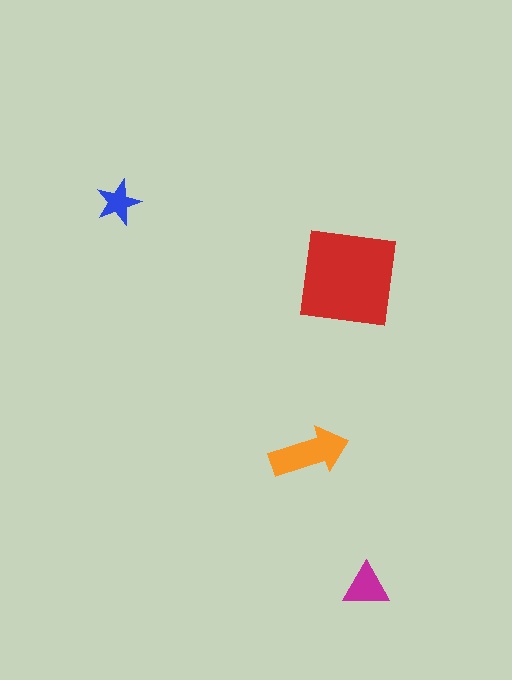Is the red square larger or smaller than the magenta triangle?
Larger.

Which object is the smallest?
The blue star.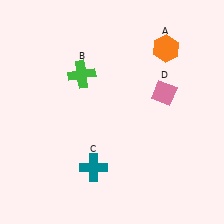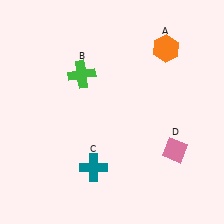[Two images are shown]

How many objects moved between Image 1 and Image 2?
1 object moved between the two images.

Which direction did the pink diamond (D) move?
The pink diamond (D) moved down.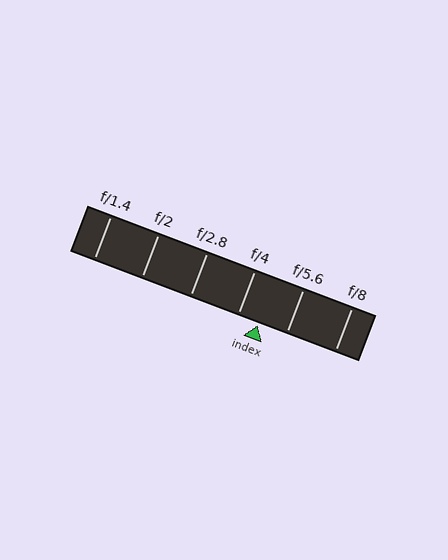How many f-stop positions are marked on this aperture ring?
There are 6 f-stop positions marked.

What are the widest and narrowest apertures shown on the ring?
The widest aperture shown is f/1.4 and the narrowest is f/8.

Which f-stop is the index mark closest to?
The index mark is closest to f/4.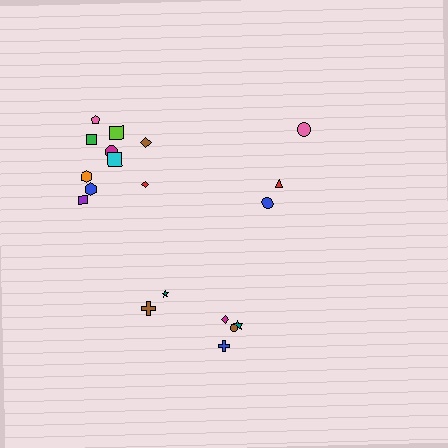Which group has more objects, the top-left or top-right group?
The top-left group.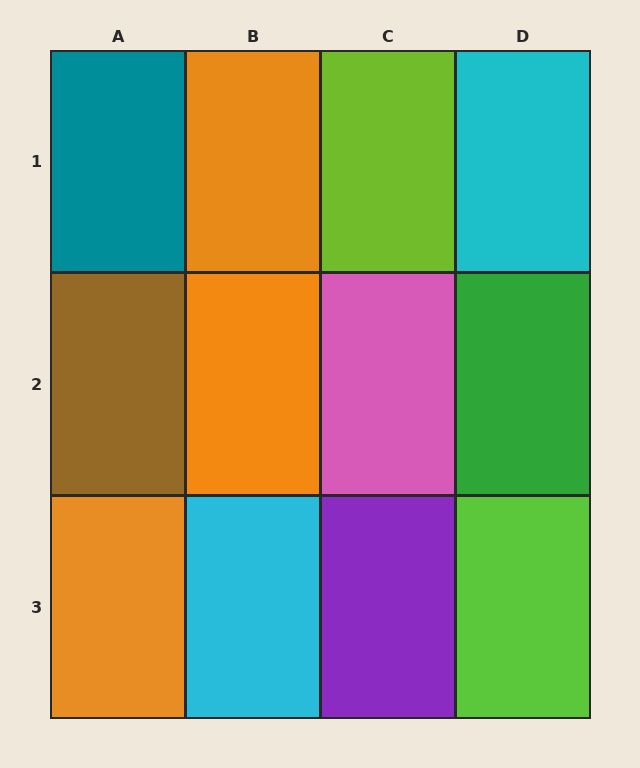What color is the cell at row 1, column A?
Teal.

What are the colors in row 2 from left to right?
Brown, orange, pink, green.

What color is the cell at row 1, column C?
Lime.